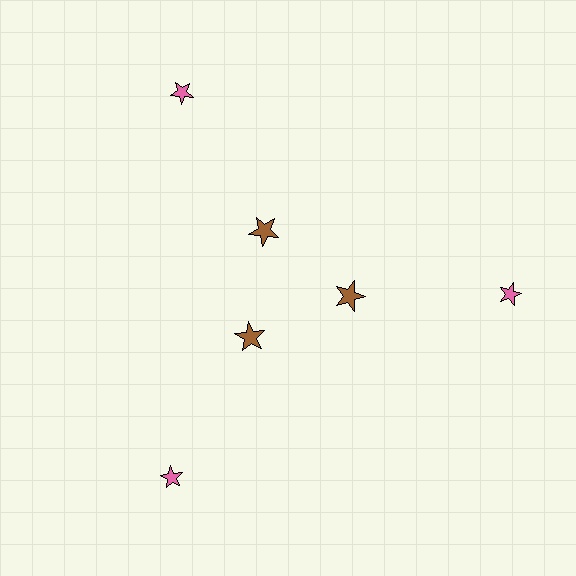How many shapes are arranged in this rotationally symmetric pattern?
There are 6 shapes, arranged in 3 groups of 2.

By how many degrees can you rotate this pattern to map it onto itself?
The pattern maps onto itself every 120 degrees of rotation.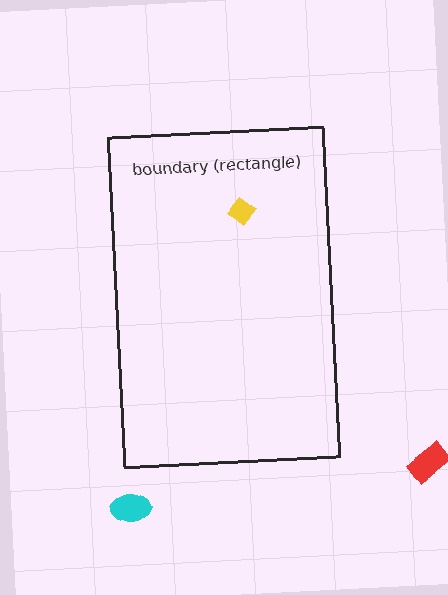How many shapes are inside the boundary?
1 inside, 2 outside.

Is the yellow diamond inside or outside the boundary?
Inside.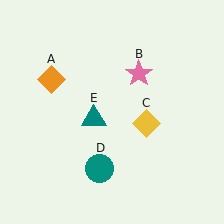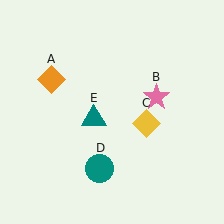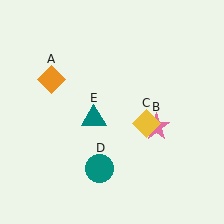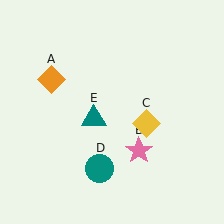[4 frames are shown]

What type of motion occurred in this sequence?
The pink star (object B) rotated clockwise around the center of the scene.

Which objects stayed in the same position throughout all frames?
Orange diamond (object A) and yellow diamond (object C) and teal circle (object D) and teal triangle (object E) remained stationary.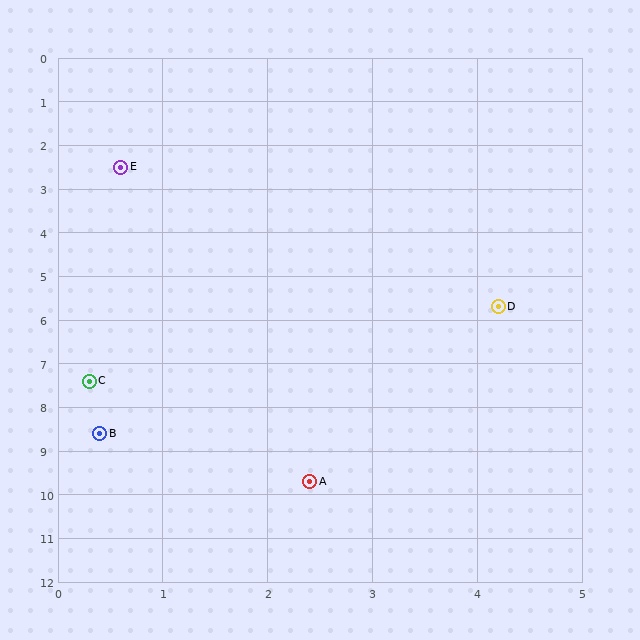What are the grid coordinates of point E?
Point E is at approximately (0.6, 2.5).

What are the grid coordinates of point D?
Point D is at approximately (4.2, 5.7).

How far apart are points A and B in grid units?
Points A and B are about 2.3 grid units apart.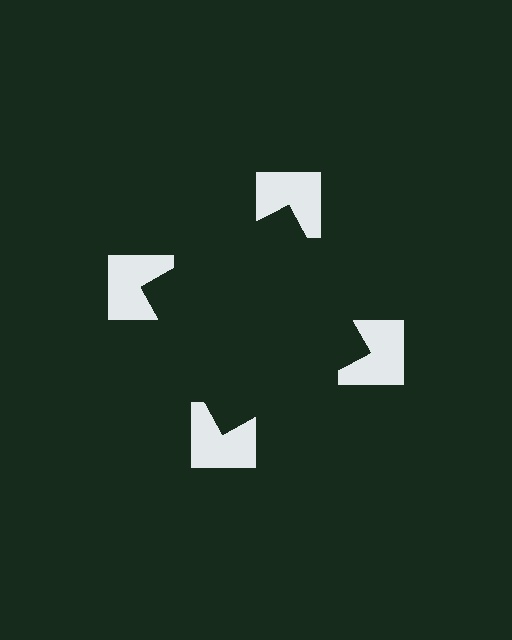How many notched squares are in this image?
There are 4 — one at each vertex of the illusory square.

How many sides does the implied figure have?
4 sides.